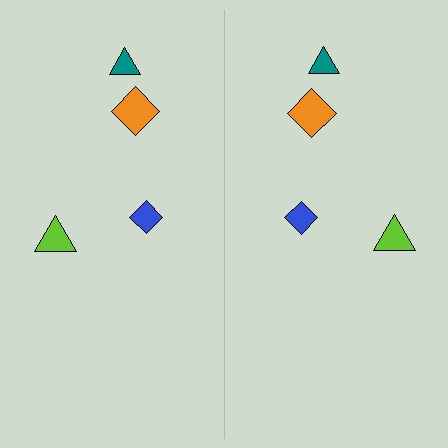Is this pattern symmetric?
Yes, this pattern has bilateral (reflection) symmetry.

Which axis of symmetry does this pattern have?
The pattern has a vertical axis of symmetry running through the center of the image.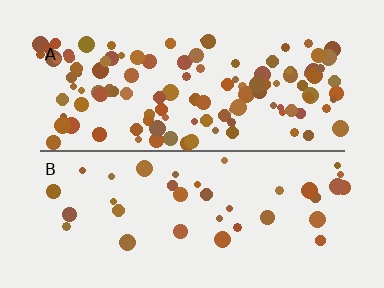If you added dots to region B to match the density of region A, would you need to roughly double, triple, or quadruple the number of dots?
Approximately triple.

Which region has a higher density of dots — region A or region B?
A (the top).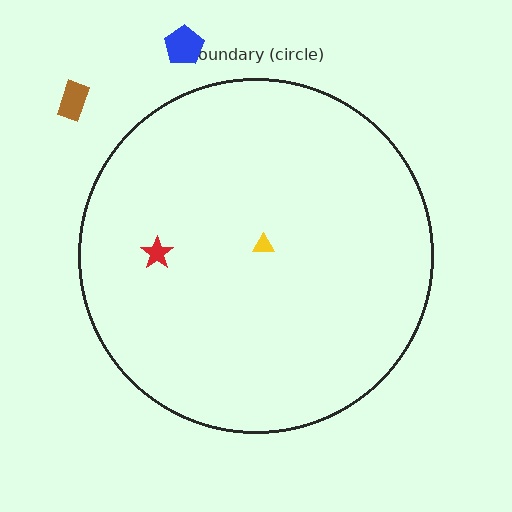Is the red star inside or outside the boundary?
Inside.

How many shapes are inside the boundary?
2 inside, 2 outside.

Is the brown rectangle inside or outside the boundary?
Outside.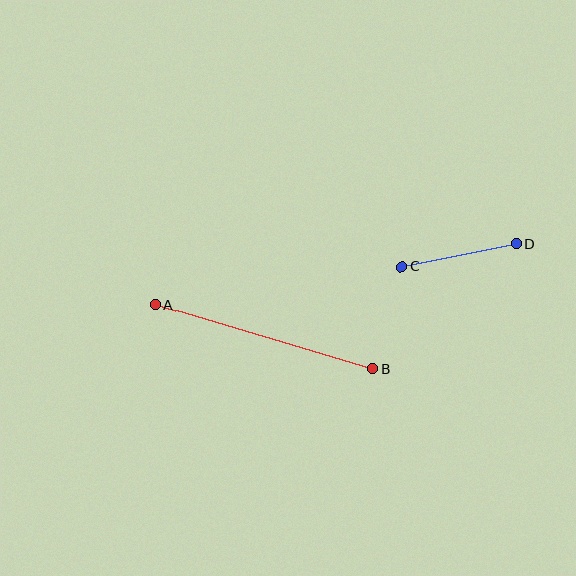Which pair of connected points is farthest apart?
Points A and B are farthest apart.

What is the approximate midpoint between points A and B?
The midpoint is at approximately (264, 336) pixels.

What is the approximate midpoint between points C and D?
The midpoint is at approximately (459, 255) pixels.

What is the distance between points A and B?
The distance is approximately 227 pixels.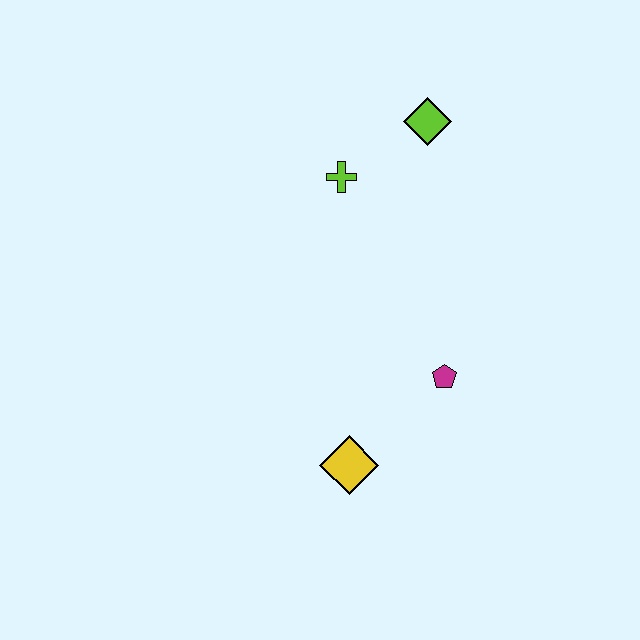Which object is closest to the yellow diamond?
The magenta pentagon is closest to the yellow diamond.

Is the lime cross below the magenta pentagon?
No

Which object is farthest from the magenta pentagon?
The lime diamond is farthest from the magenta pentagon.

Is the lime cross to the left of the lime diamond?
Yes